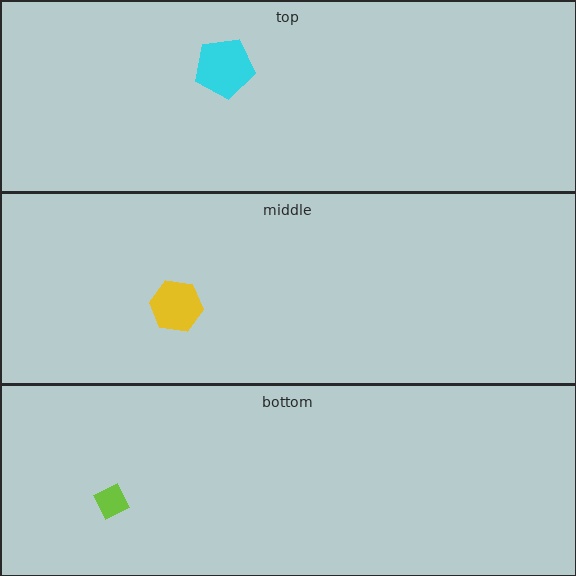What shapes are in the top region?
The cyan pentagon.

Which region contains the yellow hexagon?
The middle region.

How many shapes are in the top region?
1.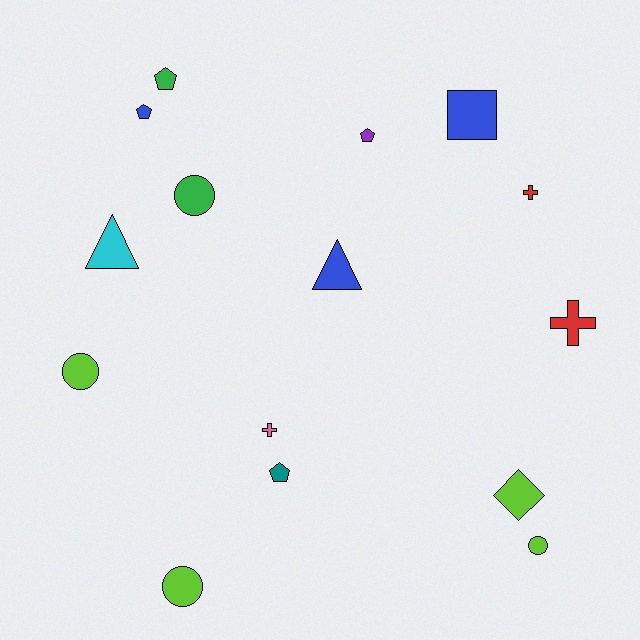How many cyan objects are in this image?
There is 1 cyan object.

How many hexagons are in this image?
There are no hexagons.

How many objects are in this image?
There are 15 objects.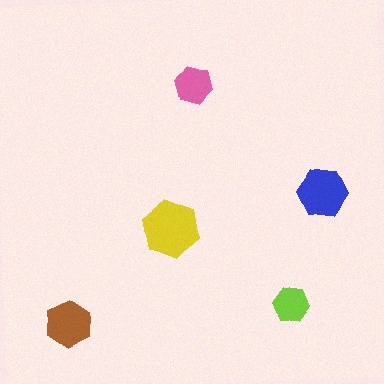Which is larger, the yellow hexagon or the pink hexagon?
The yellow one.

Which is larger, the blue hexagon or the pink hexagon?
The blue one.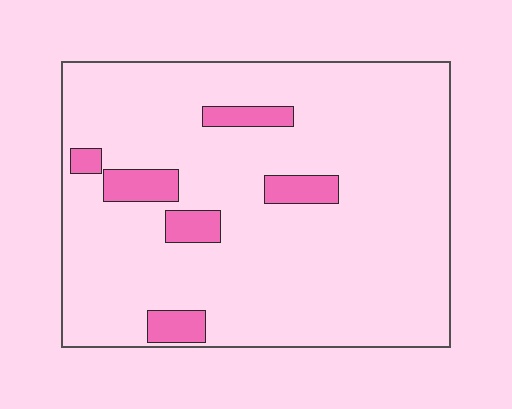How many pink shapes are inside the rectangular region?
6.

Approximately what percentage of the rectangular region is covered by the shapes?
Approximately 10%.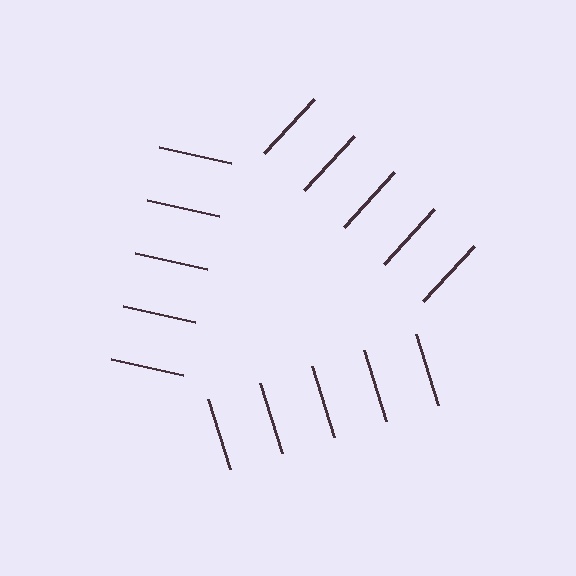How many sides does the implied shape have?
3 sides — the line-ends trace a triangle.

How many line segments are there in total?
15 — 5 along each of the 3 edges.